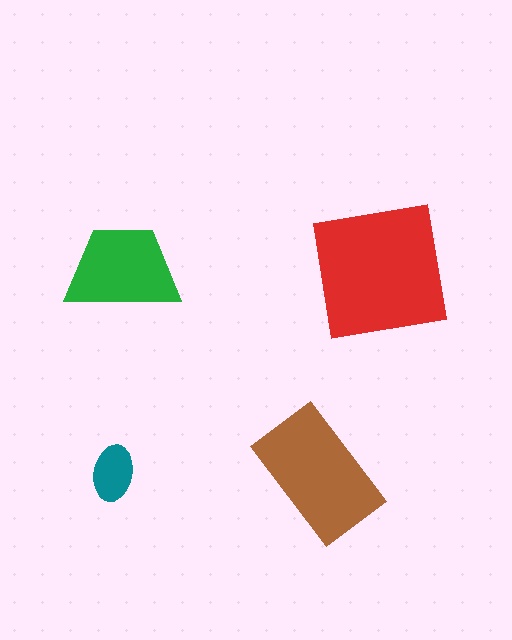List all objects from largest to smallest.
The red square, the brown rectangle, the green trapezoid, the teal ellipse.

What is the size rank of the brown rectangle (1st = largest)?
2nd.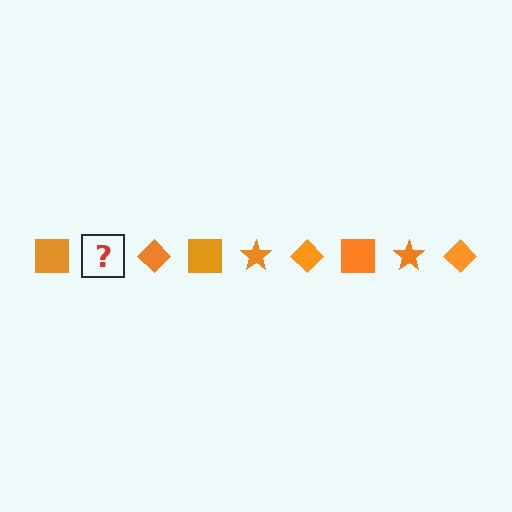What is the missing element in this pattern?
The missing element is an orange star.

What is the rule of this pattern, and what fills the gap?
The rule is that the pattern cycles through square, star, diamond shapes in orange. The gap should be filled with an orange star.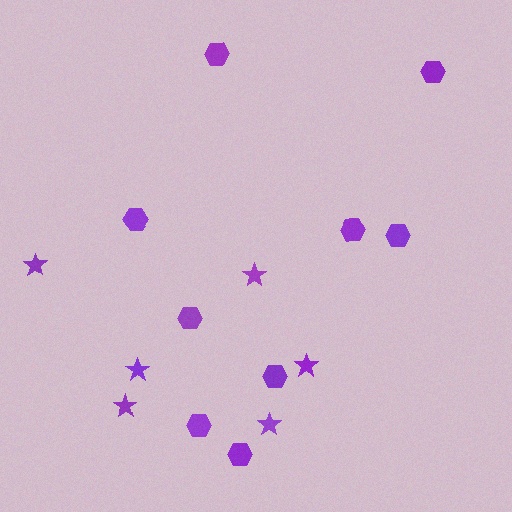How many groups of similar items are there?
There are 2 groups: one group of hexagons (9) and one group of stars (6).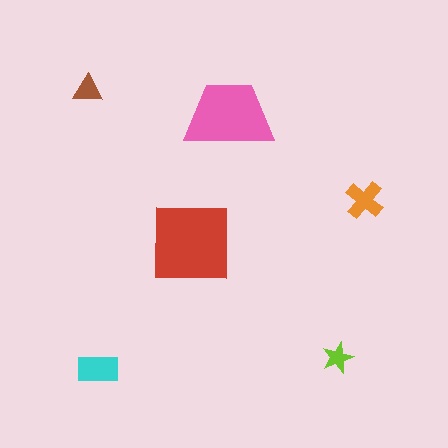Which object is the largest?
The red square.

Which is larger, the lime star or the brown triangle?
The brown triangle.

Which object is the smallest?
The lime star.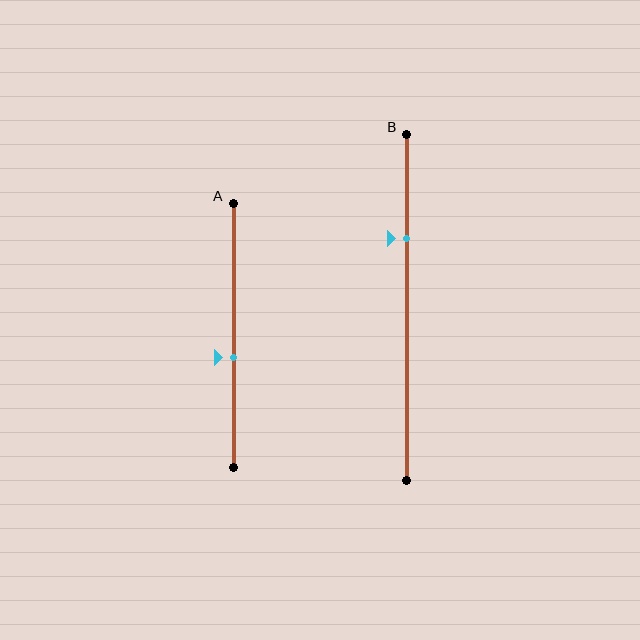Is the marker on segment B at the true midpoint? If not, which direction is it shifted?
No, the marker on segment B is shifted upward by about 20% of the segment length.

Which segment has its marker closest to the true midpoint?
Segment A has its marker closest to the true midpoint.